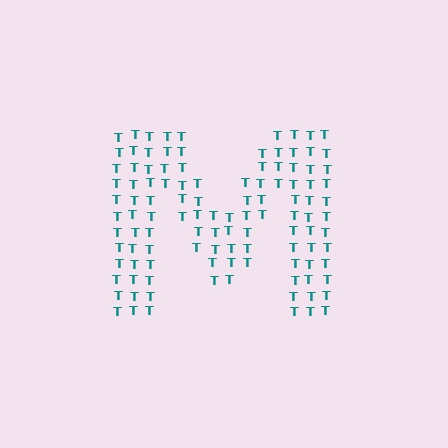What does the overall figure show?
The overall figure shows the letter M.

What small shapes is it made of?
It is made of small letter T's.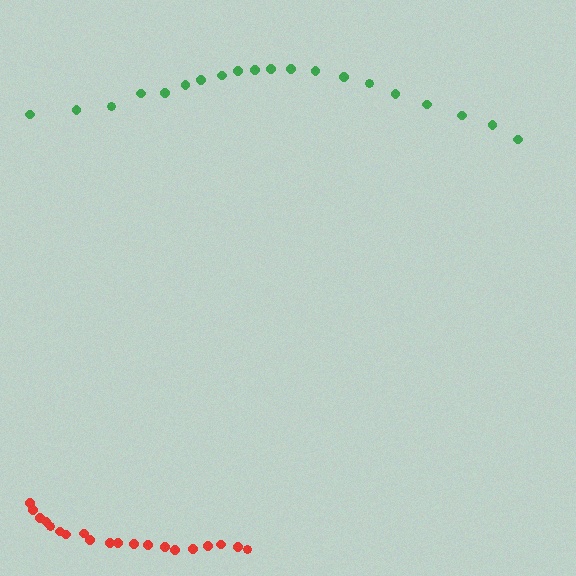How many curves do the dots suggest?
There are 2 distinct paths.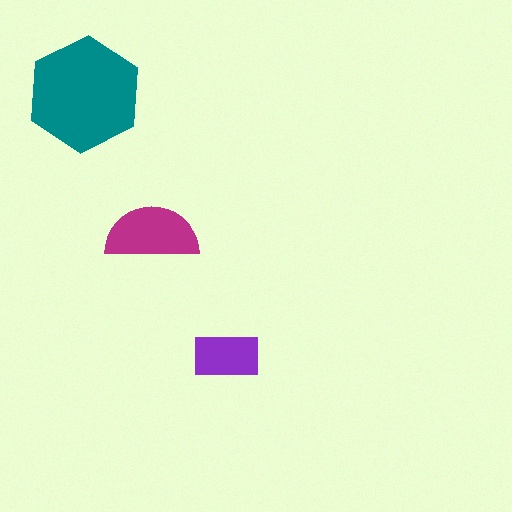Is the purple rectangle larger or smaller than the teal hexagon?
Smaller.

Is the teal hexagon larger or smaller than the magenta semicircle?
Larger.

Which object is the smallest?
The purple rectangle.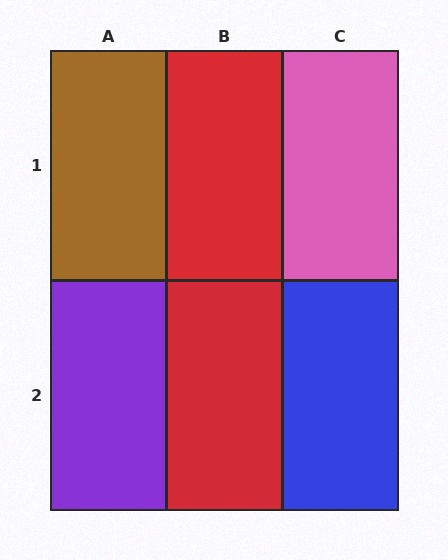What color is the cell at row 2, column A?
Purple.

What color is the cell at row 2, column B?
Red.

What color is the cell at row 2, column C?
Blue.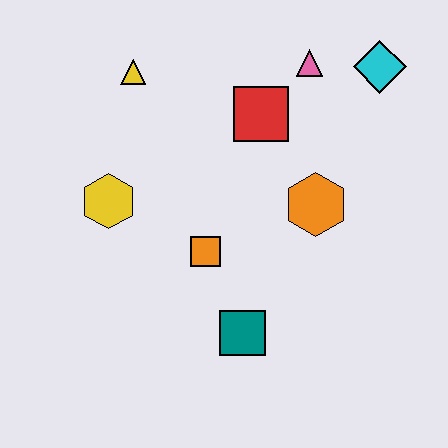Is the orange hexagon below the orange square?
No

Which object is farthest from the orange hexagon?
The yellow triangle is farthest from the orange hexagon.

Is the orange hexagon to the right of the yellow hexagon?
Yes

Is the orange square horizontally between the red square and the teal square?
No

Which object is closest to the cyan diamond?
The pink triangle is closest to the cyan diamond.